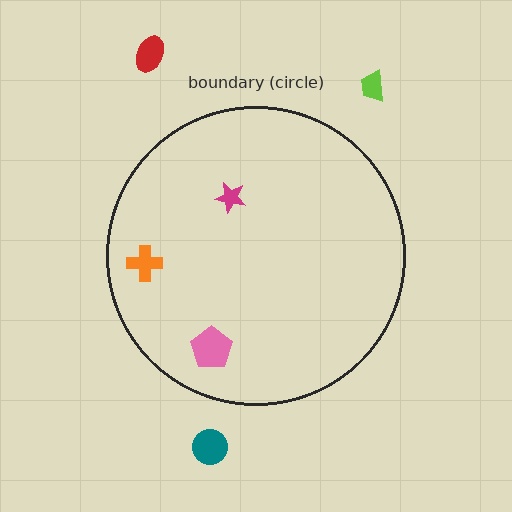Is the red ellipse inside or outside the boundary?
Outside.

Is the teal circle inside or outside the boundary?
Outside.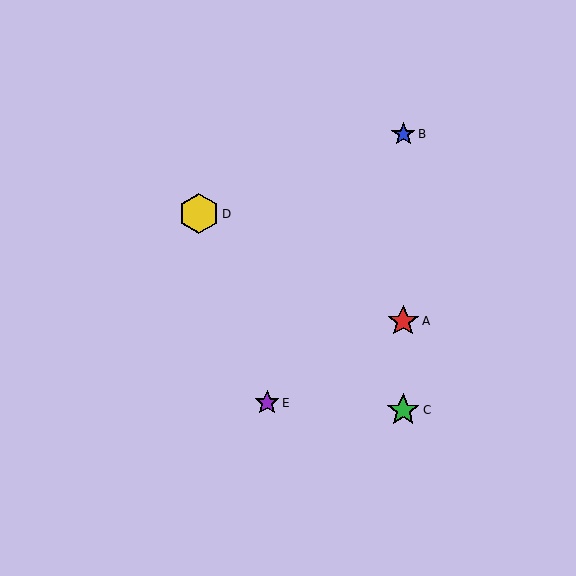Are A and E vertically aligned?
No, A is at x≈403 and E is at x≈267.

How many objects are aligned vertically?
3 objects (A, B, C) are aligned vertically.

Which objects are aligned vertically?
Objects A, B, C are aligned vertically.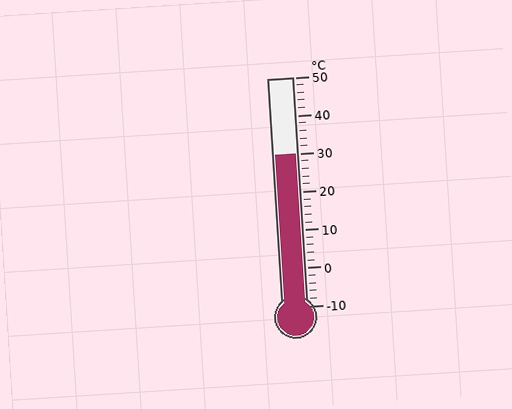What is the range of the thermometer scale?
The thermometer scale ranges from -10°C to 50°C.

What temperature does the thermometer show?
The thermometer shows approximately 30°C.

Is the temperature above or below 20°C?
The temperature is above 20°C.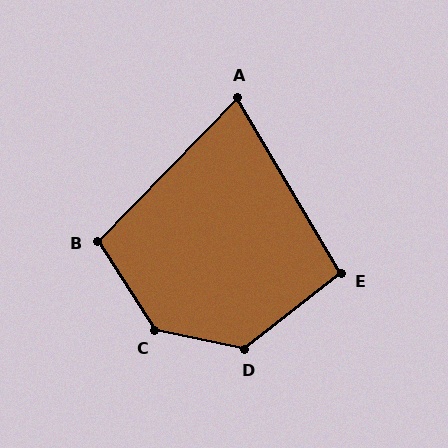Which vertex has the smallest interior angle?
A, at approximately 75 degrees.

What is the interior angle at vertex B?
Approximately 104 degrees (obtuse).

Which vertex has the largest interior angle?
C, at approximately 134 degrees.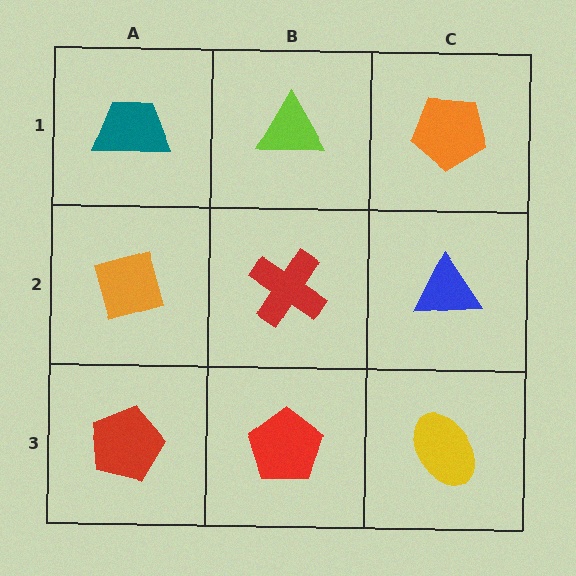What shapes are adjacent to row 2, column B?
A lime triangle (row 1, column B), a red pentagon (row 3, column B), an orange diamond (row 2, column A), a blue triangle (row 2, column C).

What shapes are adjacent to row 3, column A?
An orange diamond (row 2, column A), a red pentagon (row 3, column B).